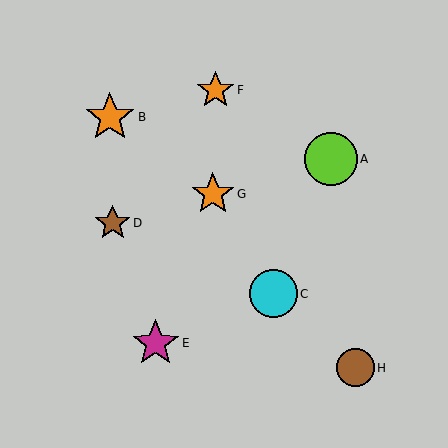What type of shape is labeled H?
Shape H is a brown circle.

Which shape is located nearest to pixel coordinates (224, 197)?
The orange star (labeled G) at (213, 194) is nearest to that location.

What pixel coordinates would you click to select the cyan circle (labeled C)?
Click at (273, 294) to select the cyan circle C.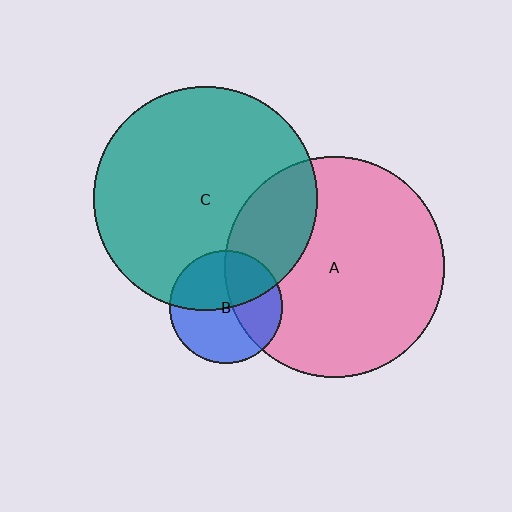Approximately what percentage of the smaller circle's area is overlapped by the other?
Approximately 25%.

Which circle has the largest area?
Circle C (teal).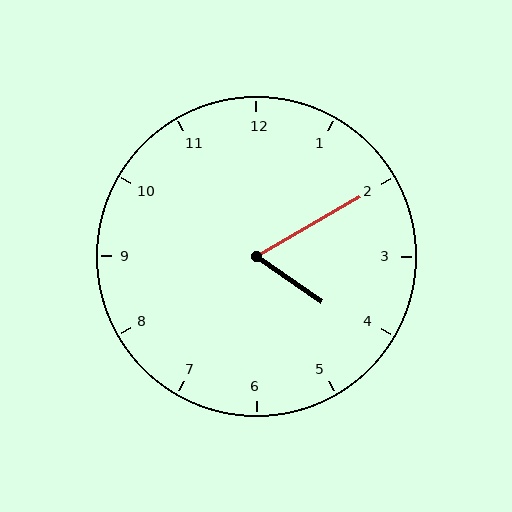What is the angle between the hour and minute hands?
Approximately 65 degrees.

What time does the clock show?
4:10.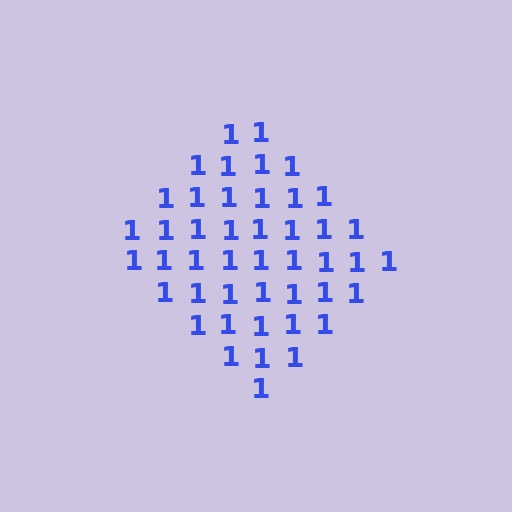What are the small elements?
The small elements are digit 1's.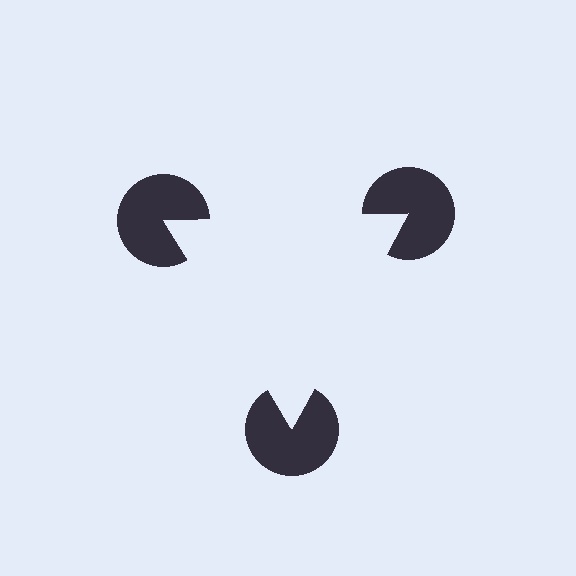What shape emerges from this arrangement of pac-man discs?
An illusory triangle — its edges are inferred from the aligned wedge cuts in the pac-man discs, not physically drawn.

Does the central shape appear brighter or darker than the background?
It typically appears slightly brighter than the background, even though no actual brightness change is drawn.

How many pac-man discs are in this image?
There are 3 — one at each vertex of the illusory triangle.